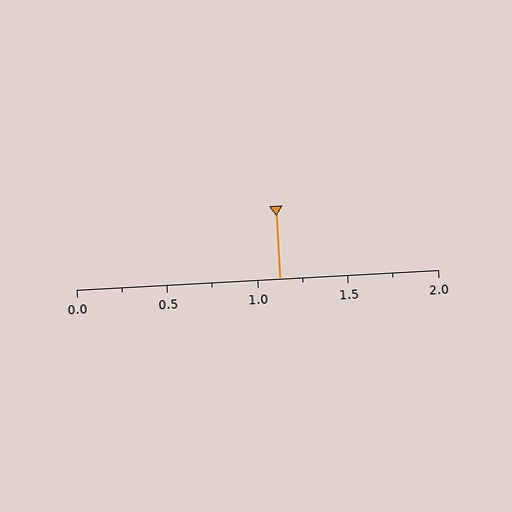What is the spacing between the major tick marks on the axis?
The major ticks are spaced 0.5 apart.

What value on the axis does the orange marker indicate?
The marker indicates approximately 1.12.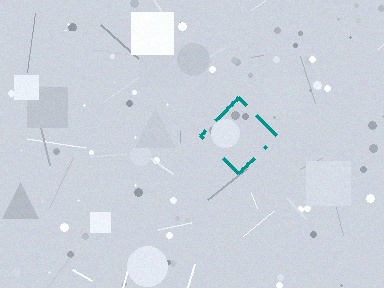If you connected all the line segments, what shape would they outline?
They would outline a diamond.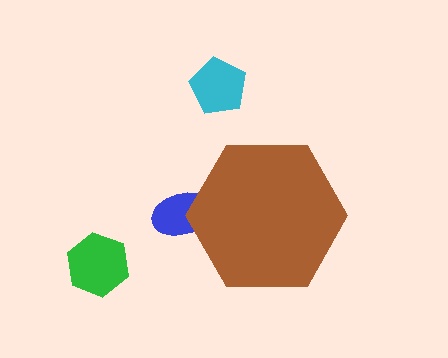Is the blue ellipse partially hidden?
Yes, the blue ellipse is partially hidden behind the brown hexagon.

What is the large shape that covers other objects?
A brown hexagon.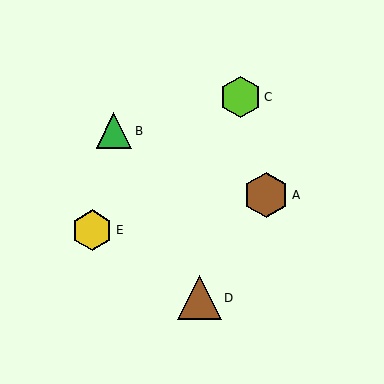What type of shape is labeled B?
Shape B is a green triangle.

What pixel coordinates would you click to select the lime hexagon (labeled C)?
Click at (240, 97) to select the lime hexagon C.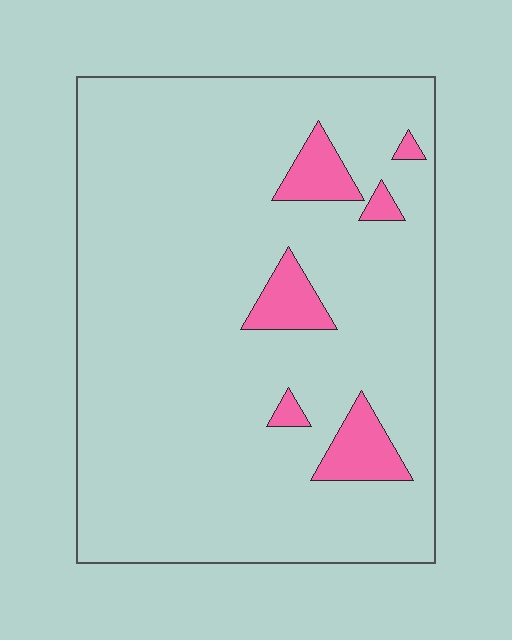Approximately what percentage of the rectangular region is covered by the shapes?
Approximately 10%.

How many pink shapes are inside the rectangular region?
6.